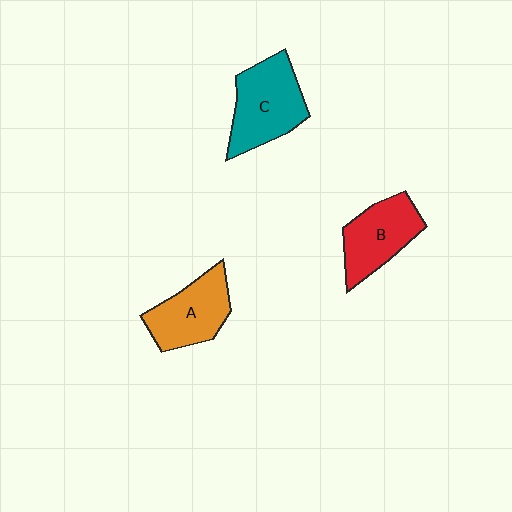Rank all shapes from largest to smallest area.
From largest to smallest: C (teal), A (orange), B (red).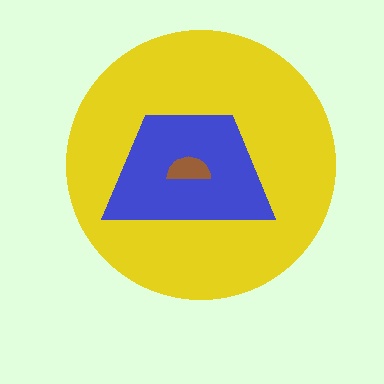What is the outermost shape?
The yellow circle.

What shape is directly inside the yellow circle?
The blue trapezoid.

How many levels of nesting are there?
3.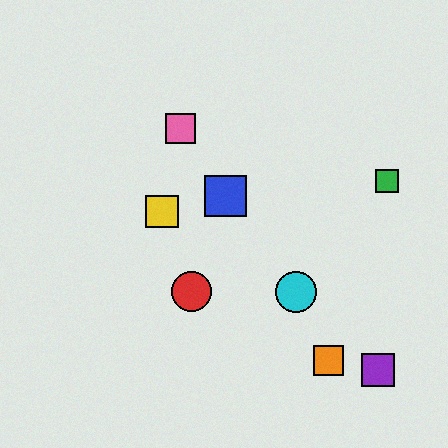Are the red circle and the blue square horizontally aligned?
No, the red circle is at y≈292 and the blue square is at y≈196.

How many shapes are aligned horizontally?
2 shapes (the red circle, the cyan circle) are aligned horizontally.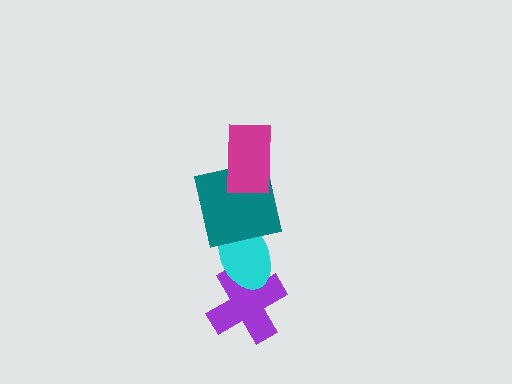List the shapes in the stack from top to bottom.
From top to bottom: the magenta rectangle, the teal square, the cyan ellipse, the purple cross.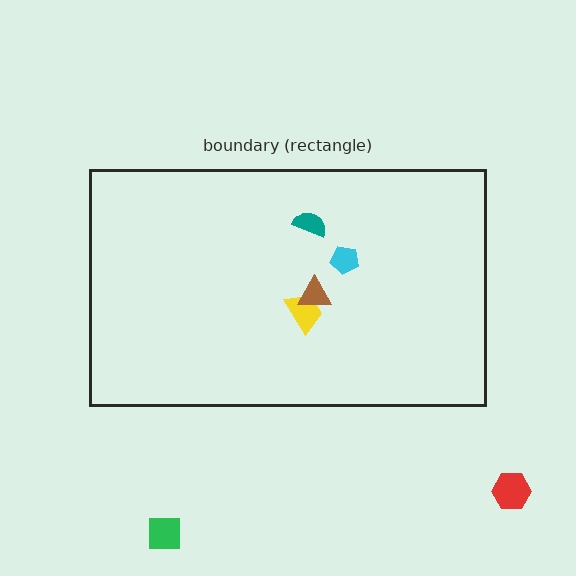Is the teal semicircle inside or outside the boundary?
Inside.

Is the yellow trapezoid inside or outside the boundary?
Inside.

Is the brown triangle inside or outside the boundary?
Inside.